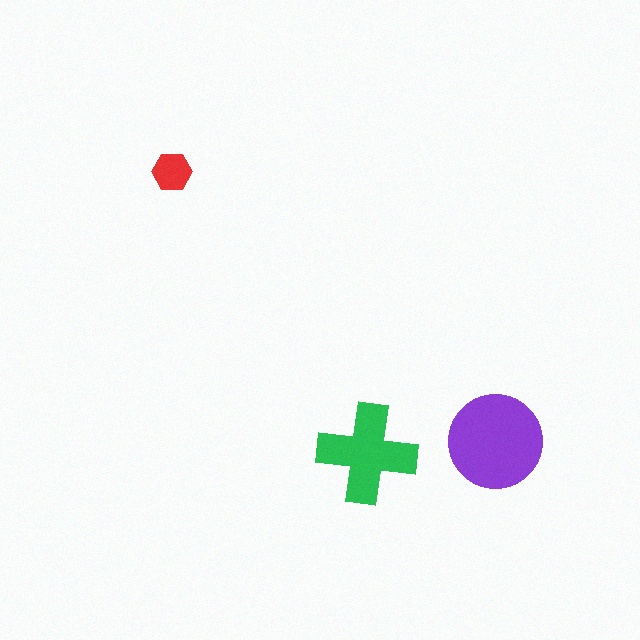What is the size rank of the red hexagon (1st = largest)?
3rd.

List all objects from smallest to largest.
The red hexagon, the green cross, the purple circle.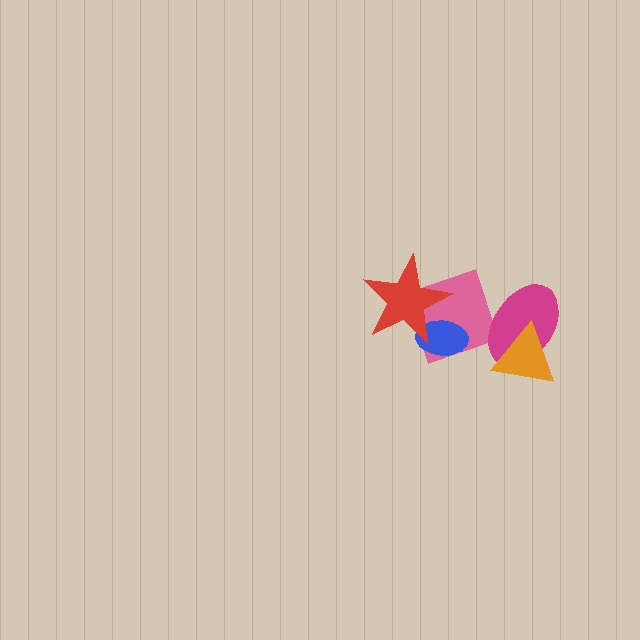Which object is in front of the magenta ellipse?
The orange triangle is in front of the magenta ellipse.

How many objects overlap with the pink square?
3 objects overlap with the pink square.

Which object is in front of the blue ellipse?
The red star is in front of the blue ellipse.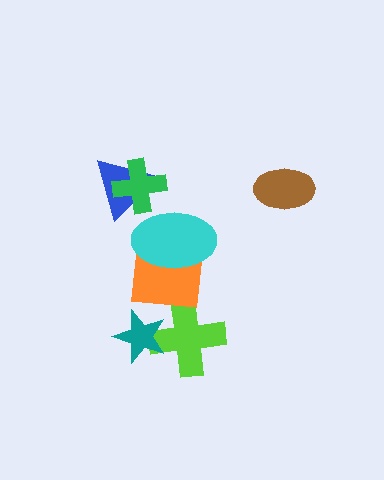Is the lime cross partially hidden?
Yes, it is partially covered by another shape.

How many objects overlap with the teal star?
1 object overlaps with the teal star.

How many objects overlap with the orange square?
1 object overlaps with the orange square.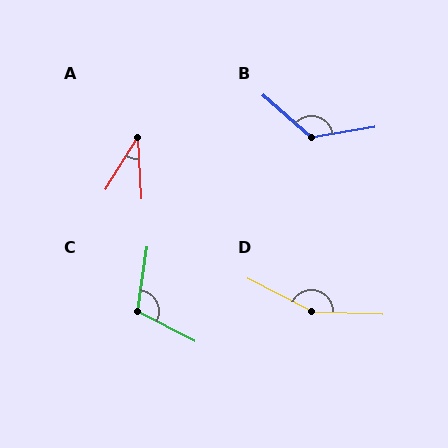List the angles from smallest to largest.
A (35°), C (109°), B (129°), D (155°).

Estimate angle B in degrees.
Approximately 129 degrees.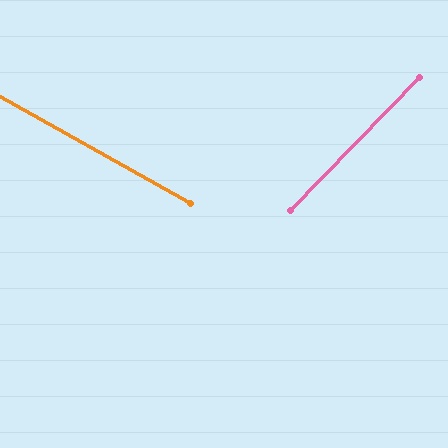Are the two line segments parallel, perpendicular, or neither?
Neither parallel nor perpendicular — they differ by about 75°.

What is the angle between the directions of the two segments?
Approximately 75 degrees.